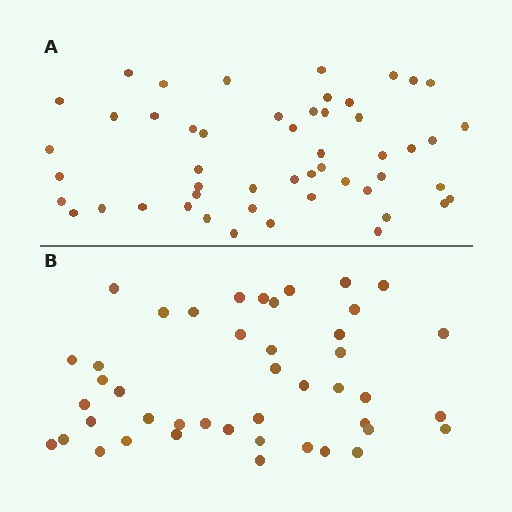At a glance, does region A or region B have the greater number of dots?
Region A (the top region) has more dots.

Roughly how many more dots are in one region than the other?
Region A has roughly 8 or so more dots than region B.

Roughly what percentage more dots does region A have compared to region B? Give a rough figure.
About 15% more.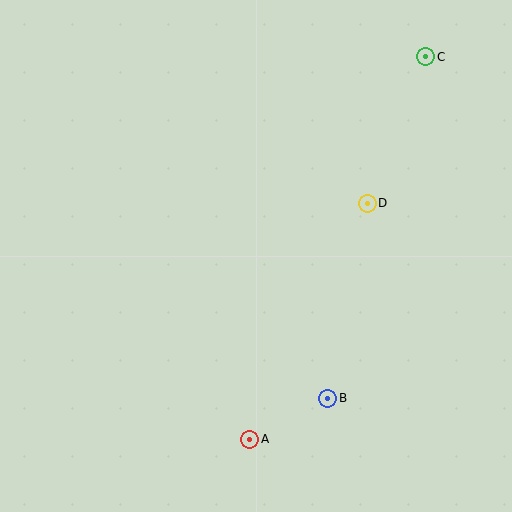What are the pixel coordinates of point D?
Point D is at (367, 203).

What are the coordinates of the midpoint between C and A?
The midpoint between C and A is at (338, 248).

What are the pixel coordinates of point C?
Point C is at (426, 57).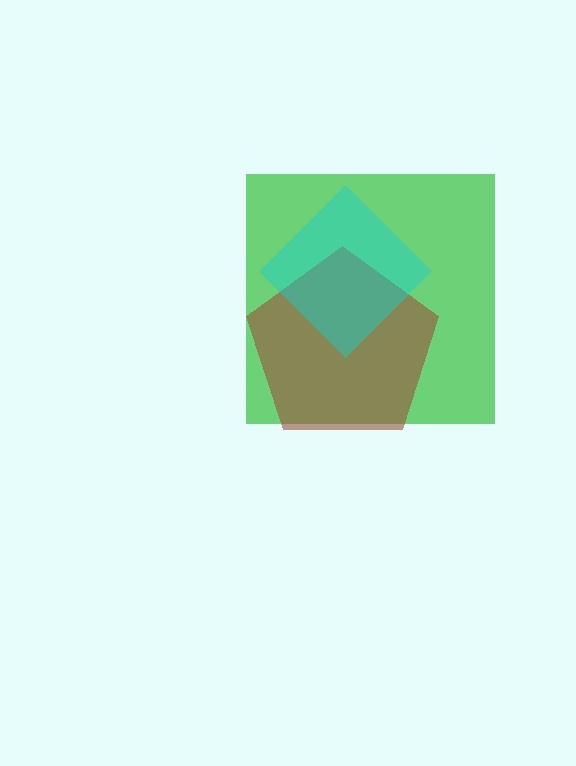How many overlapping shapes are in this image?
There are 3 overlapping shapes in the image.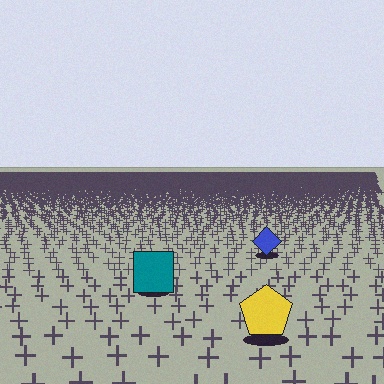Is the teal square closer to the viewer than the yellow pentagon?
No. The yellow pentagon is closer — you can tell from the texture gradient: the ground texture is coarser near it.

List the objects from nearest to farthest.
From nearest to farthest: the yellow pentagon, the teal square, the blue diamond.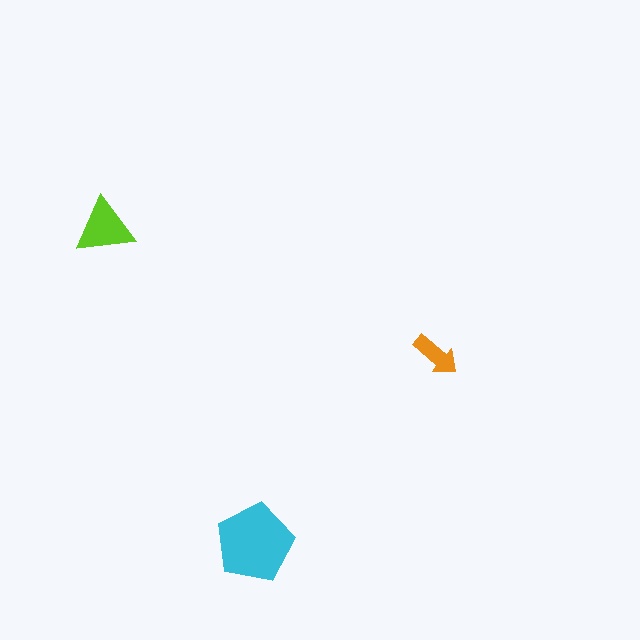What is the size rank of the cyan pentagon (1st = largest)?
1st.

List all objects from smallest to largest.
The orange arrow, the lime triangle, the cyan pentagon.